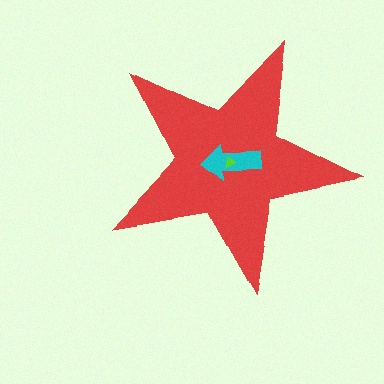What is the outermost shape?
The red star.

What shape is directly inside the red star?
The cyan arrow.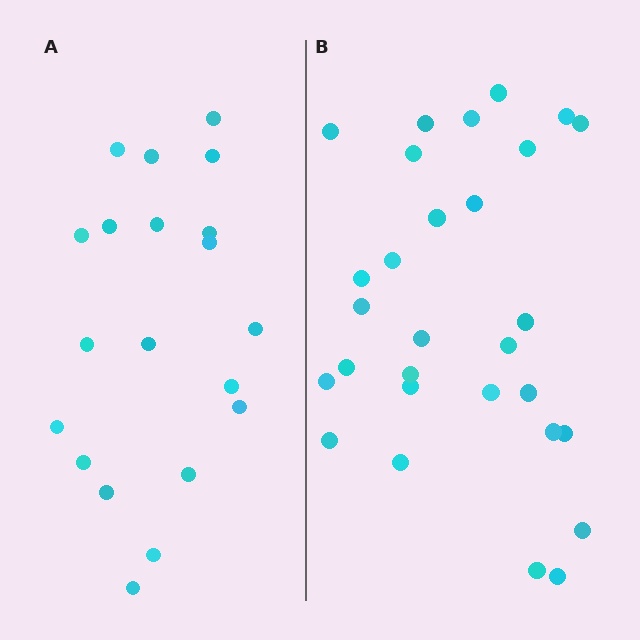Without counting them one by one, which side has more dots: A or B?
Region B (the right region) has more dots.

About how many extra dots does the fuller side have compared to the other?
Region B has roughly 8 or so more dots than region A.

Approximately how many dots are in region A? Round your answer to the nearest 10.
About 20 dots.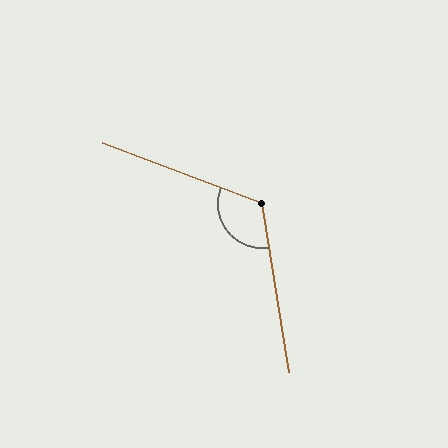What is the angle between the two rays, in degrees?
Approximately 120 degrees.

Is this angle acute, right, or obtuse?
It is obtuse.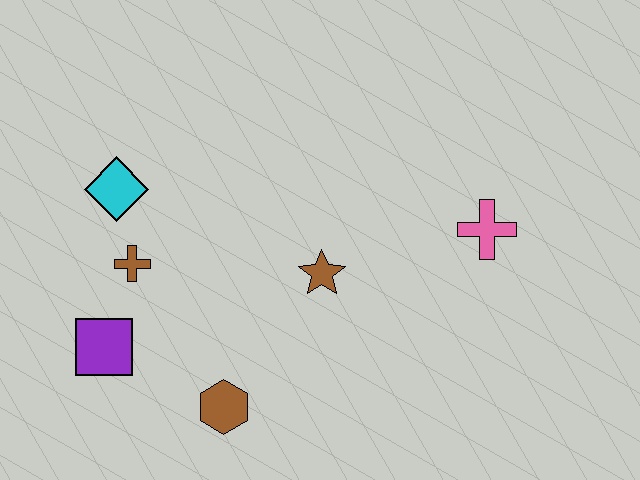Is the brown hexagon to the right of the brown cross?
Yes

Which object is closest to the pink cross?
The brown star is closest to the pink cross.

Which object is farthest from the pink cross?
The purple square is farthest from the pink cross.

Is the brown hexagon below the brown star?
Yes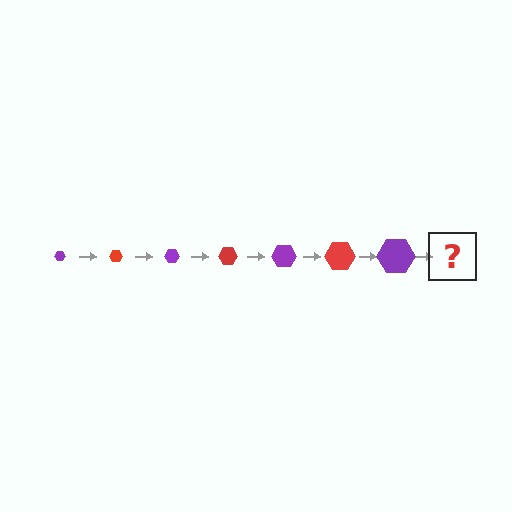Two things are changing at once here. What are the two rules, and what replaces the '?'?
The two rules are that the hexagon grows larger each step and the color cycles through purple and red. The '?' should be a red hexagon, larger than the previous one.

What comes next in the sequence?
The next element should be a red hexagon, larger than the previous one.